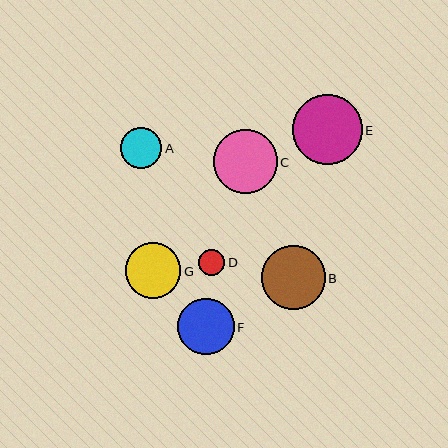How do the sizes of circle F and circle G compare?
Circle F and circle G are approximately the same size.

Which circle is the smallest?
Circle D is the smallest with a size of approximately 26 pixels.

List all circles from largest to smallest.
From largest to smallest: E, B, C, F, G, A, D.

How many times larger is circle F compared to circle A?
Circle F is approximately 1.4 times the size of circle A.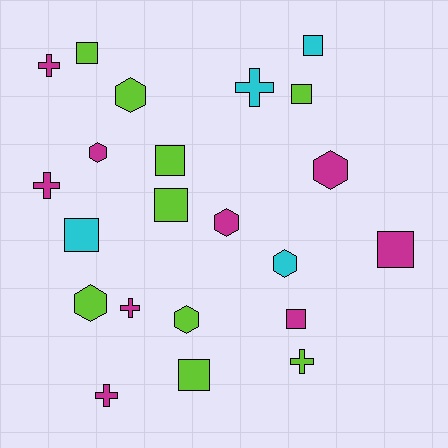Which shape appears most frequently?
Square, with 9 objects.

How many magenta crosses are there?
There are 4 magenta crosses.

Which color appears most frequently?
Lime, with 9 objects.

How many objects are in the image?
There are 22 objects.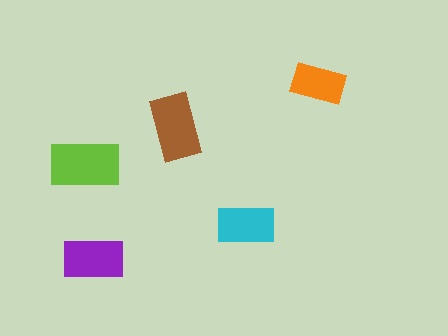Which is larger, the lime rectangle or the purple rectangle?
The lime one.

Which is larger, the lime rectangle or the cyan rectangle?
The lime one.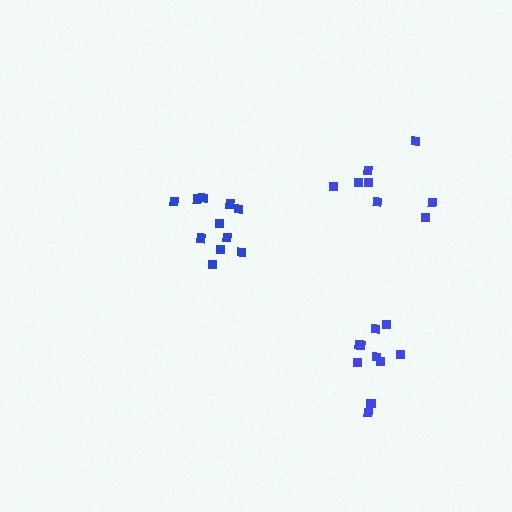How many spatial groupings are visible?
There are 3 spatial groupings.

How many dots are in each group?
Group 1: 10 dots, Group 2: 8 dots, Group 3: 11 dots (29 total).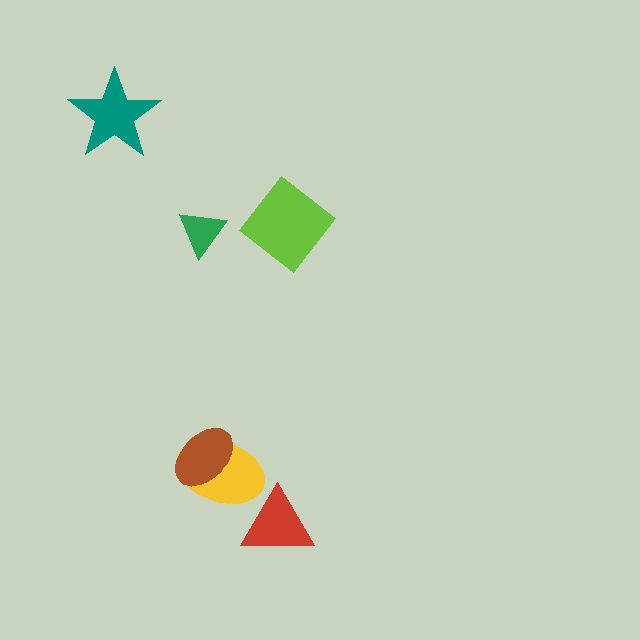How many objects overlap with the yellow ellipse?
2 objects overlap with the yellow ellipse.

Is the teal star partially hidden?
No, no other shape covers it.